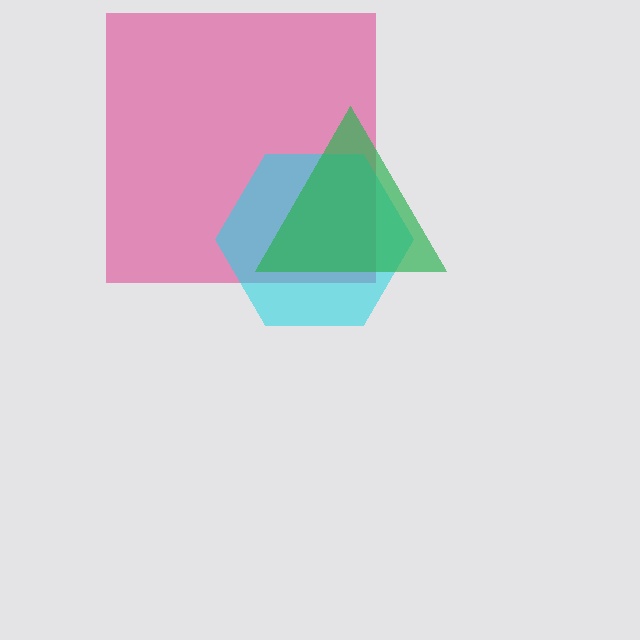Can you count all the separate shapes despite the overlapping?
Yes, there are 3 separate shapes.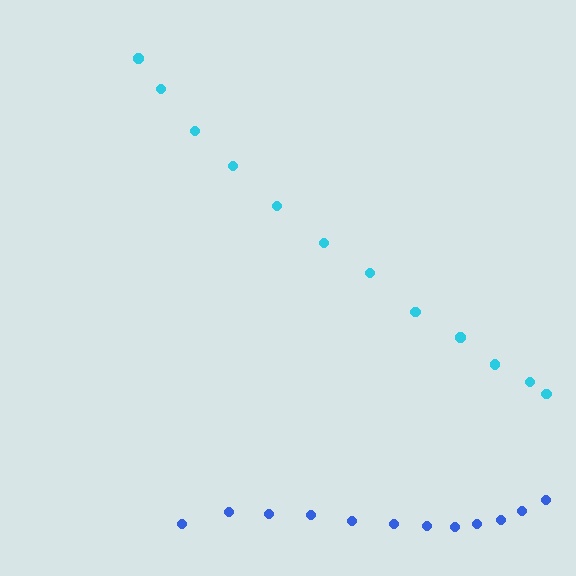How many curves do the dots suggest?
There are 2 distinct paths.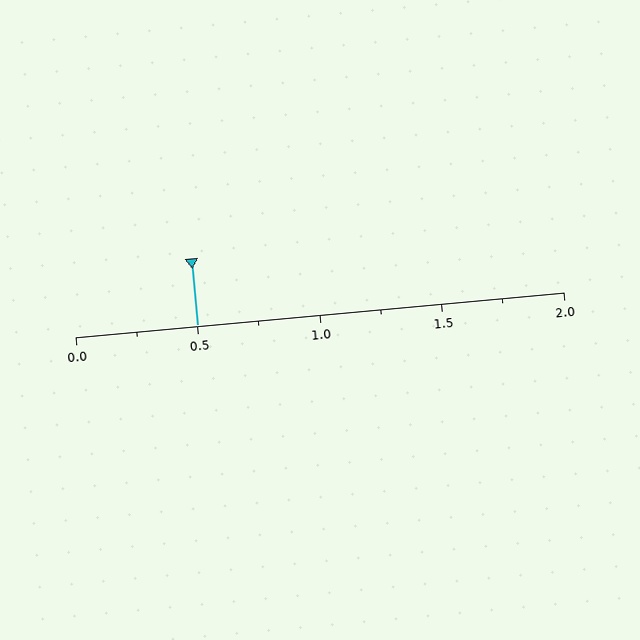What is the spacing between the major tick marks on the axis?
The major ticks are spaced 0.5 apart.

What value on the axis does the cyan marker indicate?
The marker indicates approximately 0.5.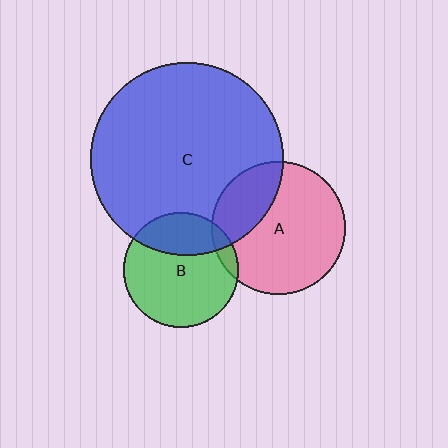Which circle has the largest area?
Circle C (blue).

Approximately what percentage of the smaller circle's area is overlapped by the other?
Approximately 25%.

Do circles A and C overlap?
Yes.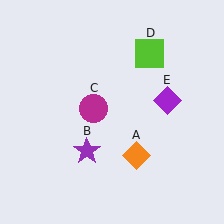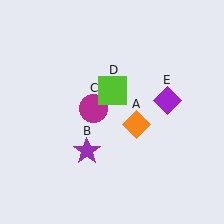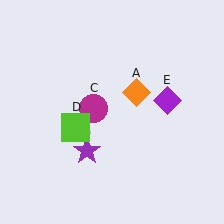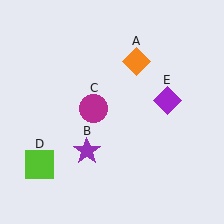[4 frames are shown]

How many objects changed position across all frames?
2 objects changed position: orange diamond (object A), lime square (object D).